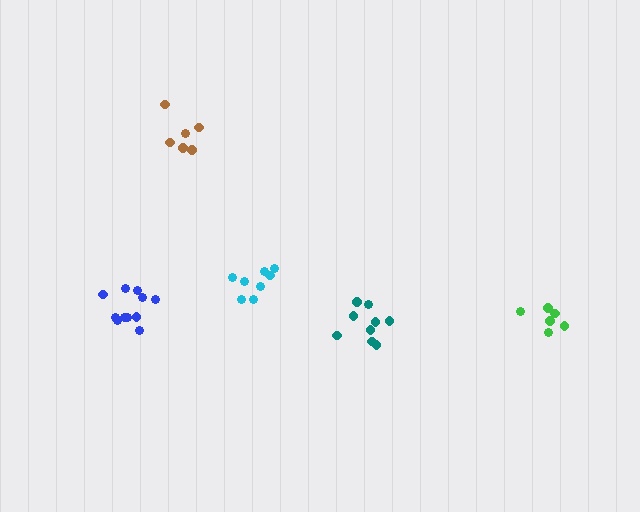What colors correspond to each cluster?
The clusters are colored: green, blue, brown, cyan, teal.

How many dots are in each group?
Group 1: 6 dots, Group 2: 11 dots, Group 3: 6 dots, Group 4: 8 dots, Group 5: 9 dots (40 total).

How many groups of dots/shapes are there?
There are 5 groups.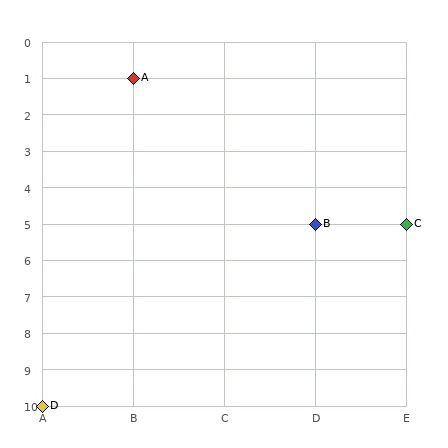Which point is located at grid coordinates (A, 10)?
Point D is at (A, 10).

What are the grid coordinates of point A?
Point A is at grid coordinates (B, 1).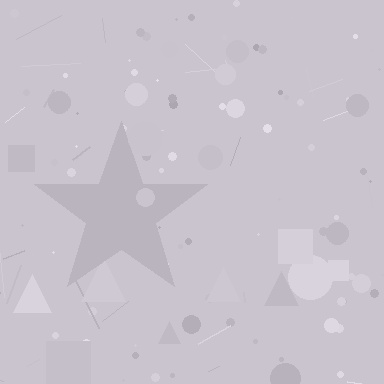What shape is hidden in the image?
A star is hidden in the image.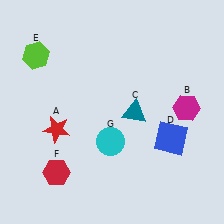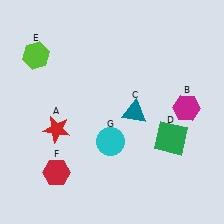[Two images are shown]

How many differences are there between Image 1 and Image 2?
There is 1 difference between the two images.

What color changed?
The square (D) changed from blue in Image 1 to green in Image 2.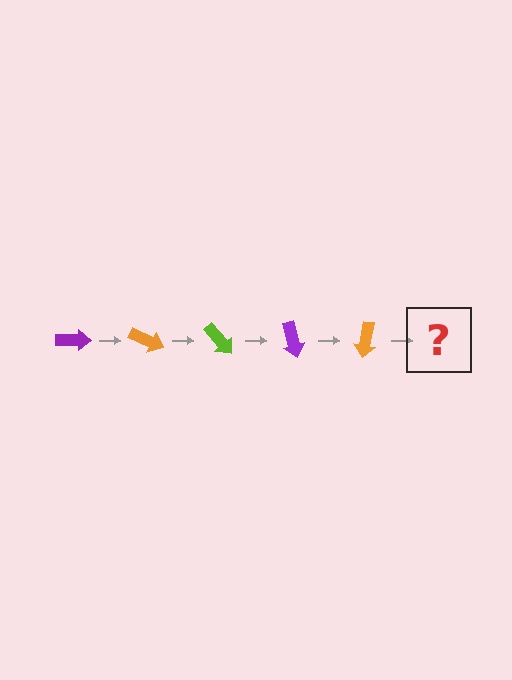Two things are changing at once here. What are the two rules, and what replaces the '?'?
The two rules are that it rotates 25 degrees each step and the color cycles through purple, orange, and lime. The '?' should be a lime arrow, rotated 125 degrees from the start.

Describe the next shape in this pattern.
It should be a lime arrow, rotated 125 degrees from the start.